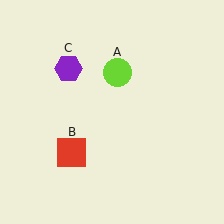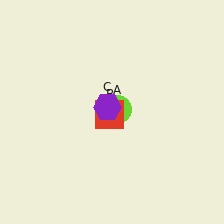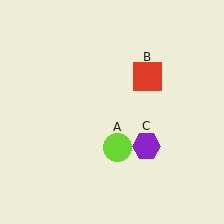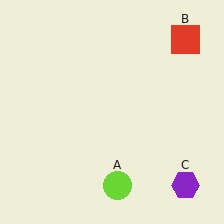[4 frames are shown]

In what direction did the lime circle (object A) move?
The lime circle (object A) moved down.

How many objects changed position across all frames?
3 objects changed position: lime circle (object A), red square (object B), purple hexagon (object C).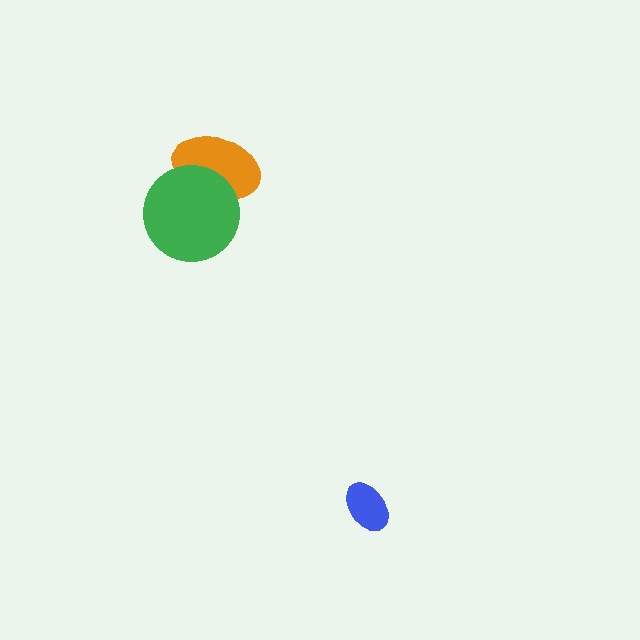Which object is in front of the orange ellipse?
The green circle is in front of the orange ellipse.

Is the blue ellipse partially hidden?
No, no other shape covers it.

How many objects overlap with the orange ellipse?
1 object overlaps with the orange ellipse.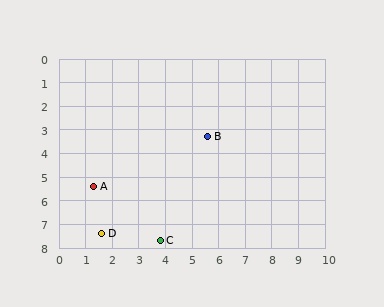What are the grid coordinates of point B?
Point B is at approximately (5.6, 3.3).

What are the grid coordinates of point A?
Point A is at approximately (1.3, 5.4).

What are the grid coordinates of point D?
Point D is at approximately (1.6, 7.4).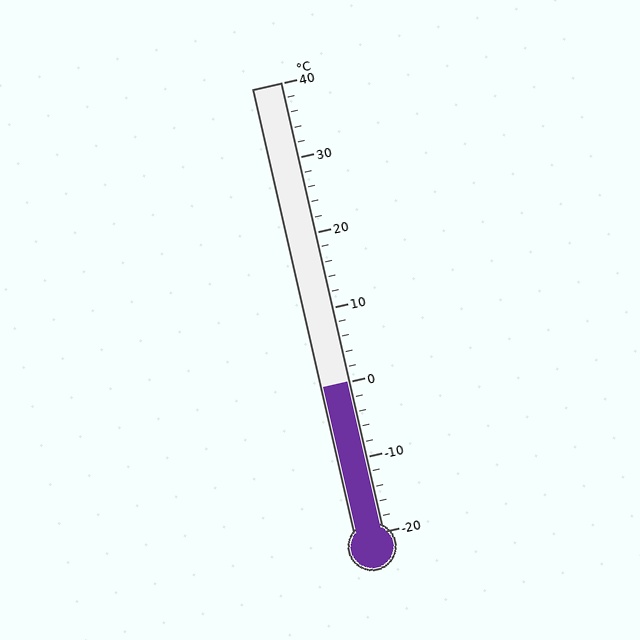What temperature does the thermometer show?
The thermometer shows approximately 0°C.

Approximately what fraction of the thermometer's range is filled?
The thermometer is filled to approximately 35% of its range.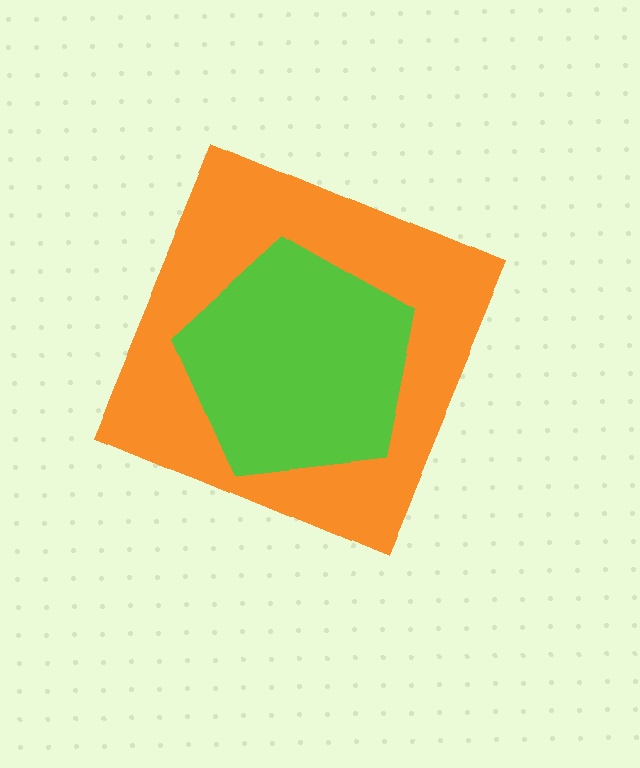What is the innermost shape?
The lime pentagon.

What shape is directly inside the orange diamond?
The lime pentagon.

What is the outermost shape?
The orange diamond.